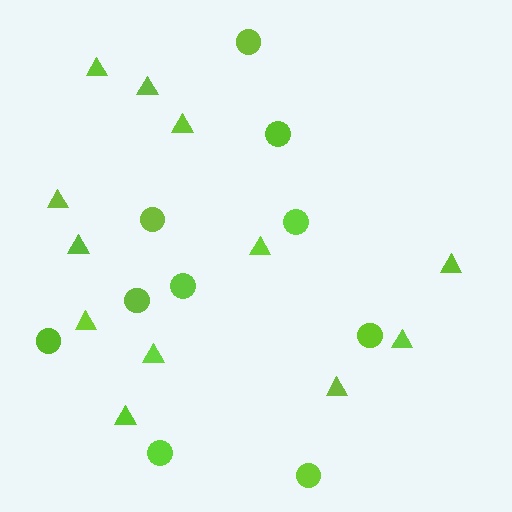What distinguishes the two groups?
There are 2 groups: one group of circles (10) and one group of triangles (12).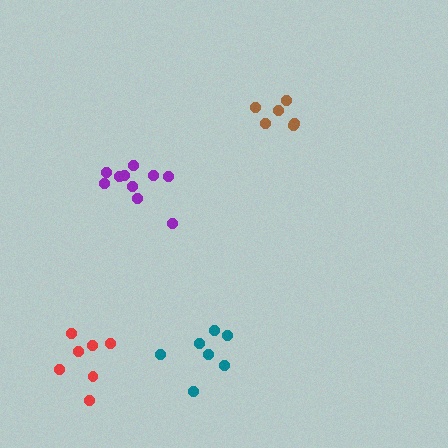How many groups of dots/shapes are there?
There are 4 groups.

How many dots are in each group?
Group 1: 10 dots, Group 2: 7 dots, Group 3: 6 dots, Group 4: 7 dots (30 total).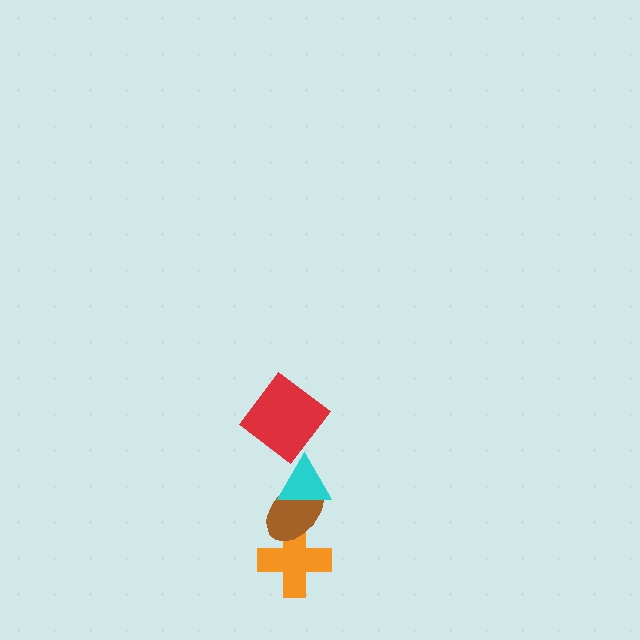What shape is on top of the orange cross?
The brown ellipse is on top of the orange cross.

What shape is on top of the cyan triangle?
The red diamond is on top of the cyan triangle.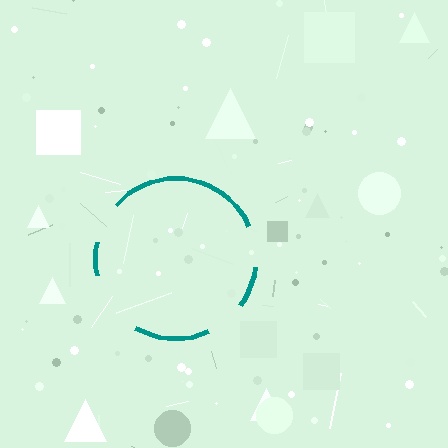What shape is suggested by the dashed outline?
The dashed outline suggests a circle.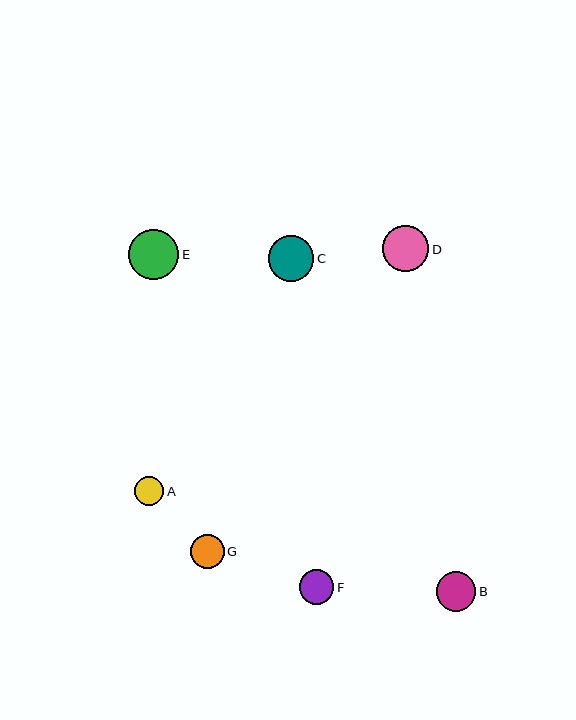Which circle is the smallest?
Circle A is the smallest with a size of approximately 30 pixels.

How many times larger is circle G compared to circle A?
Circle G is approximately 1.2 times the size of circle A.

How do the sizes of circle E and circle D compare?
Circle E and circle D are approximately the same size.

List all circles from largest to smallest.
From largest to smallest: E, D, C, B, F, G, A.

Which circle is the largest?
Circle E is the largest with a size of approximately 50 pixels.